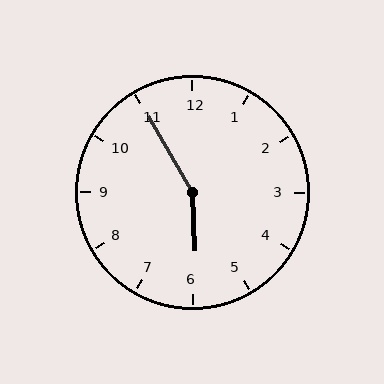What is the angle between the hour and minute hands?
Approximately 152 degrees.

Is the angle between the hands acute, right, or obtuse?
It is obtuse.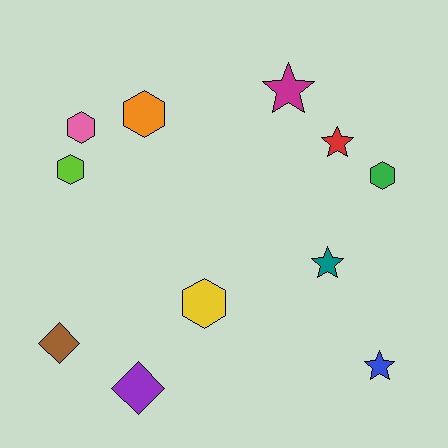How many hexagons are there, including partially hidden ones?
There are 5 hexagons.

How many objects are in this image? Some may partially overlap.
There are 11 objects.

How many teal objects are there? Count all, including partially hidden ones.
There is 1 teal object.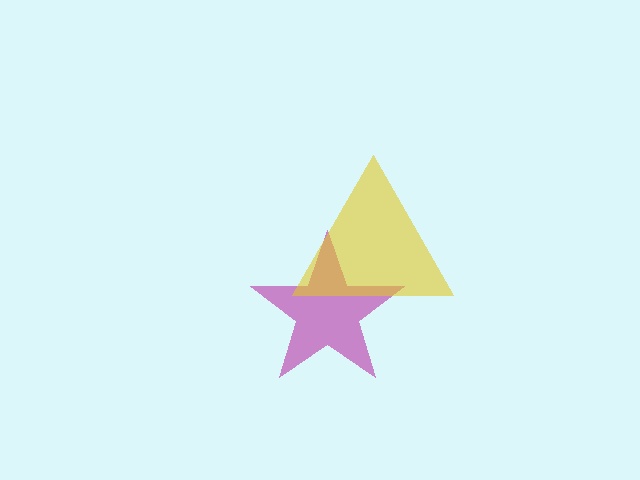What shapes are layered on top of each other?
The layered shapes are: a magenta star, a yellow triangle.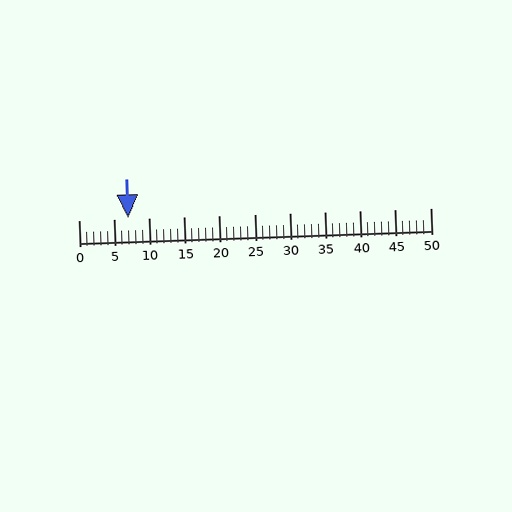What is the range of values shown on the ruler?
The ruler shows values from 0 to 50.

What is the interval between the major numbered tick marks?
The major tick marks are spaced 5 units apart.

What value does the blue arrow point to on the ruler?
The blue arrow points to approximately 7.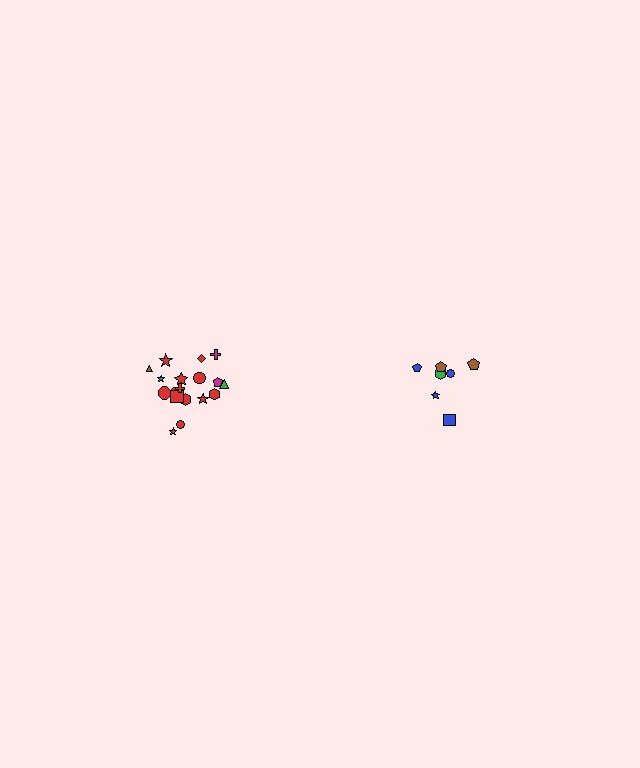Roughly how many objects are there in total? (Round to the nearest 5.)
Roughly 25 objects in total.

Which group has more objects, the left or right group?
The left group.